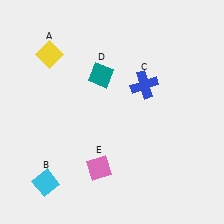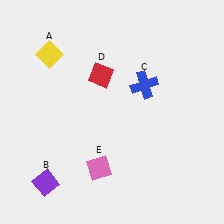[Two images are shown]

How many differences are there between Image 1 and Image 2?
There are 2 differences between the two images.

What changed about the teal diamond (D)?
In Image 1, D is teal. In Image 2, it changed to red.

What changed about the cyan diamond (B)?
In Image 1, B is cyan. In Image 2, it changed to purple.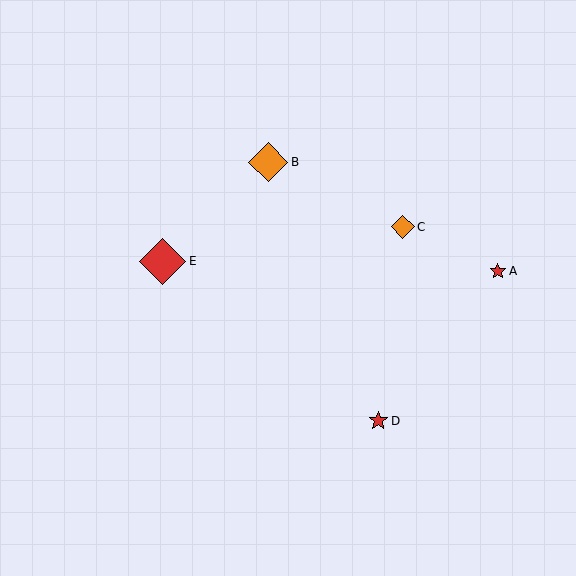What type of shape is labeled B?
Shape B is an orange diamond.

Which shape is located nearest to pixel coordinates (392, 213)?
The orange diamond (labeled C) at (403, 227) is nearest to that location.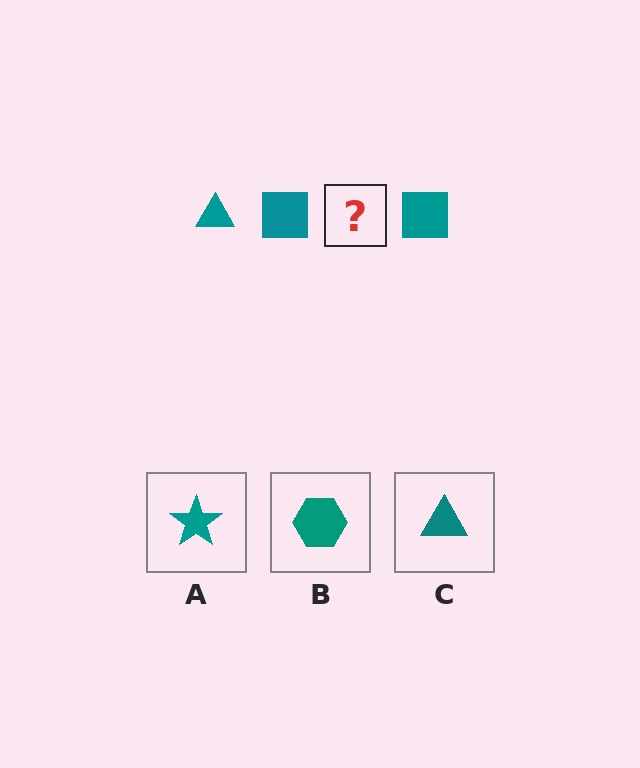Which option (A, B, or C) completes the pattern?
C.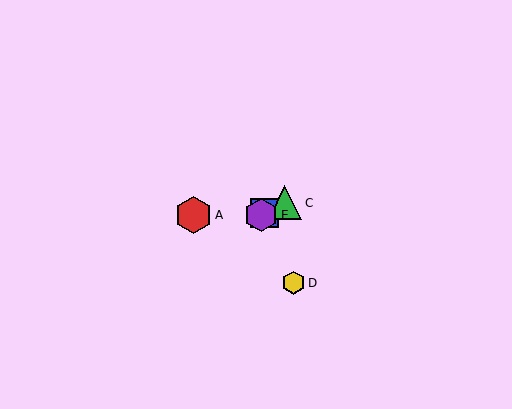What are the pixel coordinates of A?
Object A is at (194, 215).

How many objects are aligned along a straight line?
3 objects (B, C, E) are aligned along a straight line.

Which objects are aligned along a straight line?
Objects B, C, E are aligned along a straight line.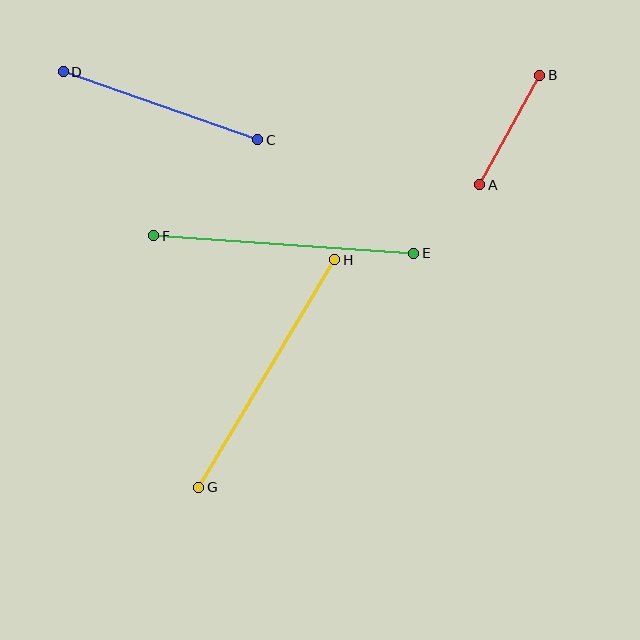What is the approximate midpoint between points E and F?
The midpoint is at approximately (284, 245) pixels.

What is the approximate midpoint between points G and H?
The midpoint is at approximately (267, 373) pixels.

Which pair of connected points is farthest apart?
Points G and H are farthest apart.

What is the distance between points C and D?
The distance is approximately 206 pixels.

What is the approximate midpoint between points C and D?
The midpoint is at approximately (161, 106) pixels.